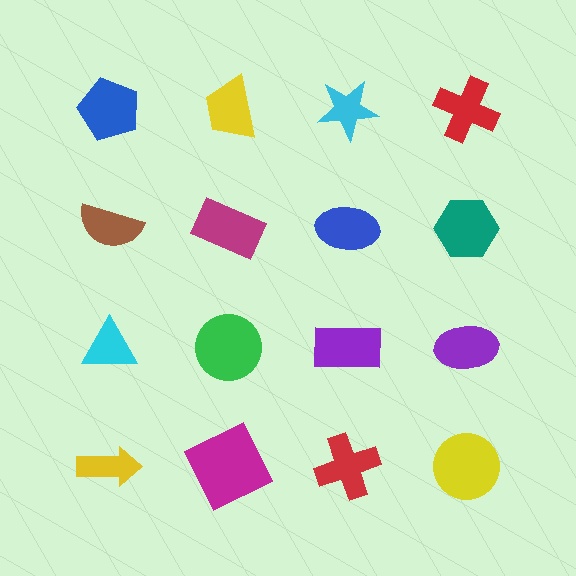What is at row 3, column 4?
A purple ellipse.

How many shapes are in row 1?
4 shapes.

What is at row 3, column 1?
A cyan triangle.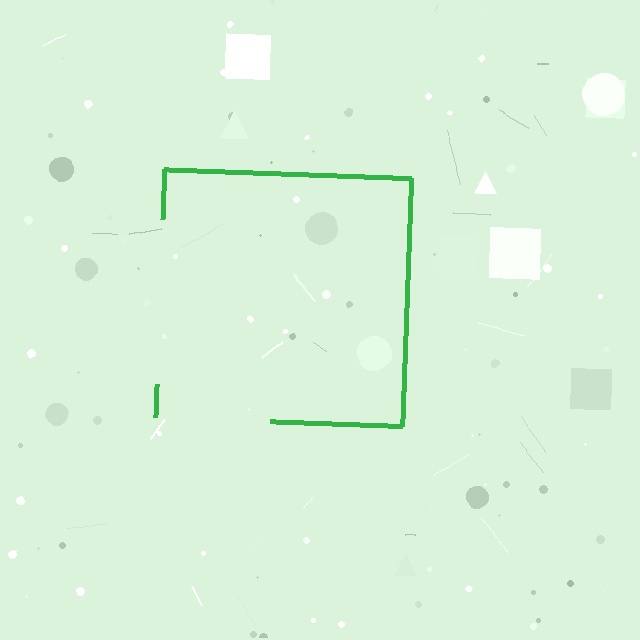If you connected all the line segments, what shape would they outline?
They would outline a square.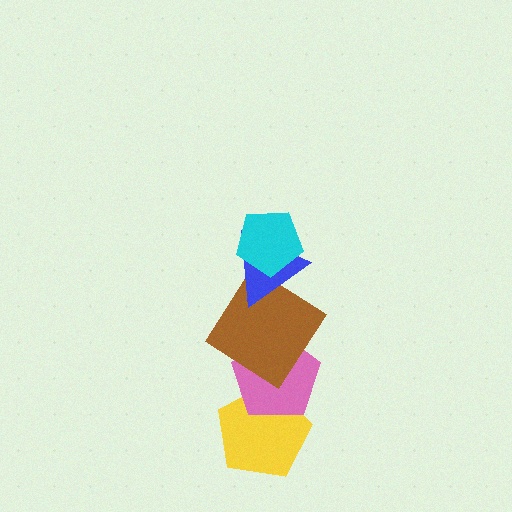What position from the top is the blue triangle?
The blue triangle is 2nd from the top.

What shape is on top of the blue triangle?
The cyan pentagon is on top of the blue triangle.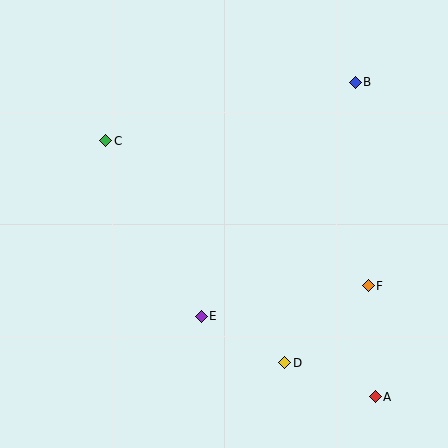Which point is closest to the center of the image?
Point E at (201, 316) is closest to the center.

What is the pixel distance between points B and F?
The distance between B and F is 203 pixels.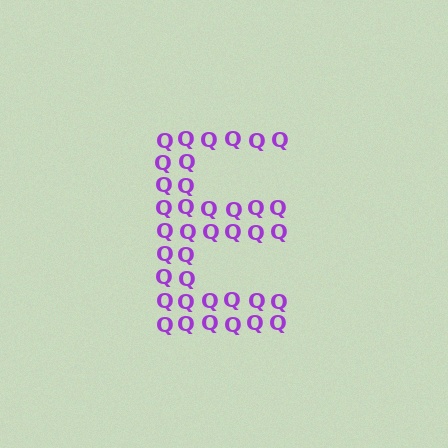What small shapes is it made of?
It is made of small letter Q's.